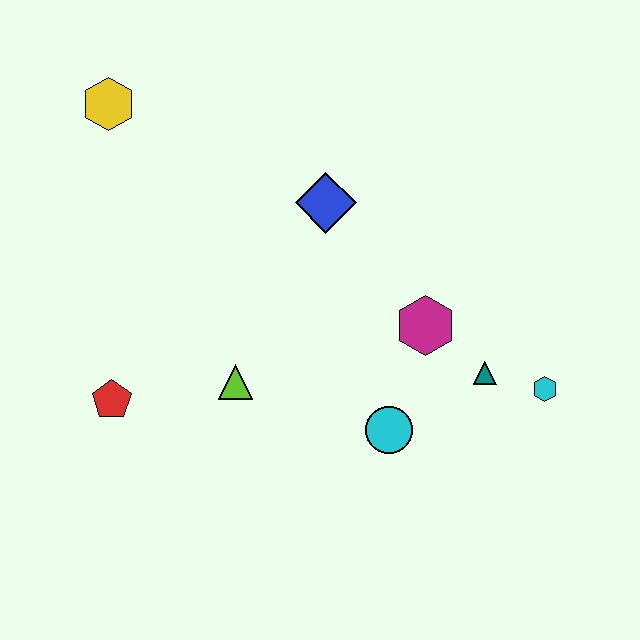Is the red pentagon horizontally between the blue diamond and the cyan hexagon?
No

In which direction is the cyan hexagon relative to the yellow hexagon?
The cyan hexagon is to the right of the yellow hexagon.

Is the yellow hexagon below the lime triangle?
No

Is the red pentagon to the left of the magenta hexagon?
Yes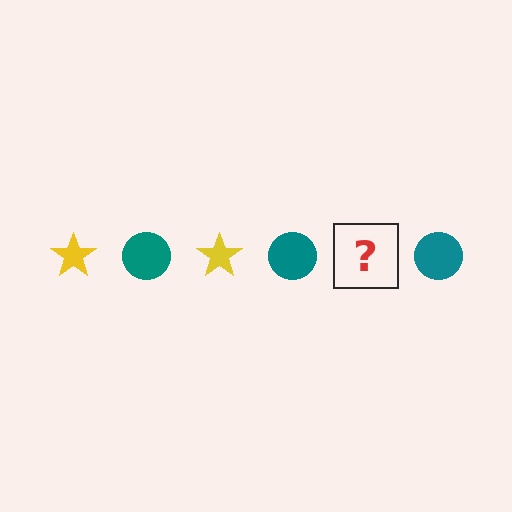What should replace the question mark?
The question mark should be replaced with a yellow star.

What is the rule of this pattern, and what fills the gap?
The rule is that the pattern alternates between yellow star and teal circle. The gap should be filled with a yellow star.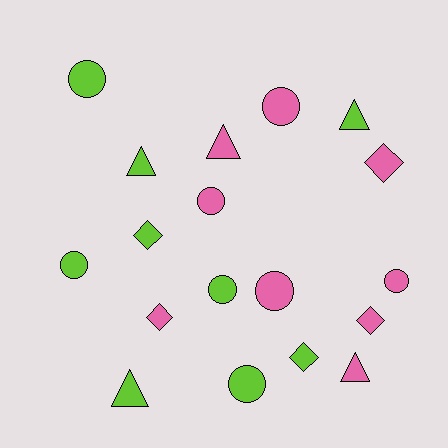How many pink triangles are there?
There are 2 pink triangles.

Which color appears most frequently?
Lime, with 9 objects.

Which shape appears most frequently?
Circle, with 8 objects.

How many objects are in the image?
There are 18 objects.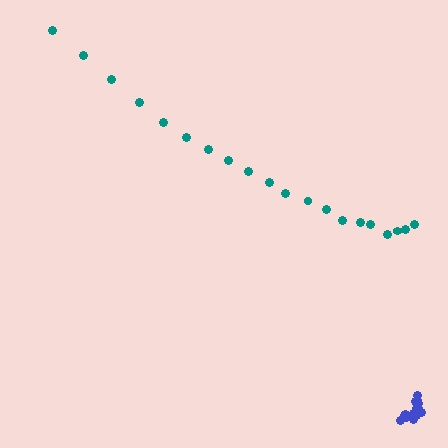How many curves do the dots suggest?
There are 2 distinct paths.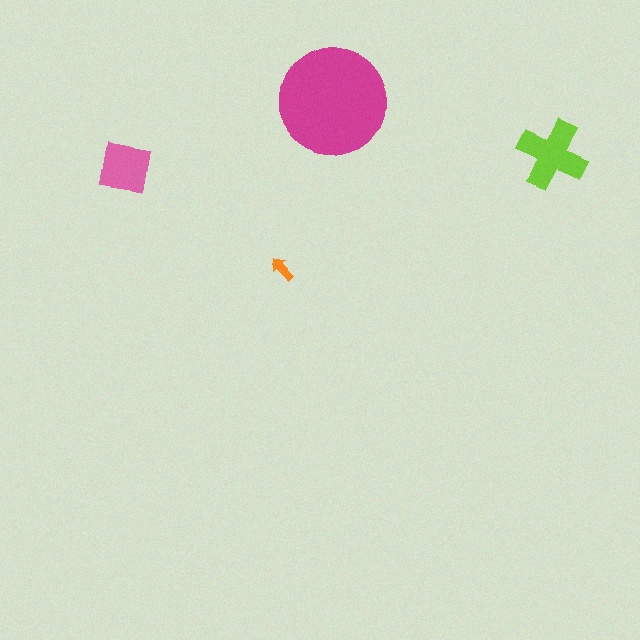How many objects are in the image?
There are 4 objects in the image.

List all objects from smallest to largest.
The orange arrow, the pink square, the lime cross, the magenta circle.